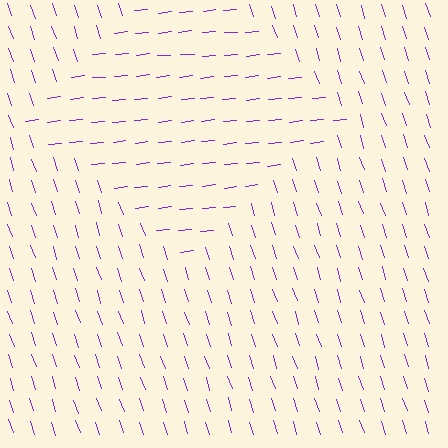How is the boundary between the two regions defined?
The boundary is defined purely by a change in line orientation (approximately 78 degrees difference). All lines are the same color and thickness.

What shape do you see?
I see a diamond.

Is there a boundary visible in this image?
Yes, there is a texture boundary formed by a change in line orientation.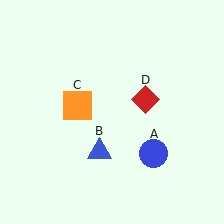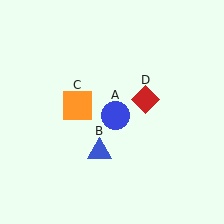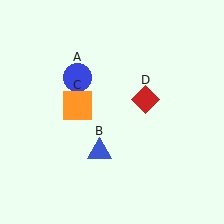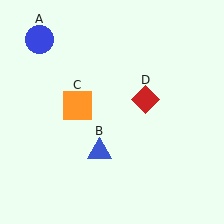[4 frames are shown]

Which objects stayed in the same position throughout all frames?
Blue triangle (object B) and orange square (object C) and red diamond (object D) remained stationary.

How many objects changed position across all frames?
1 object changed position: blue circle (object A).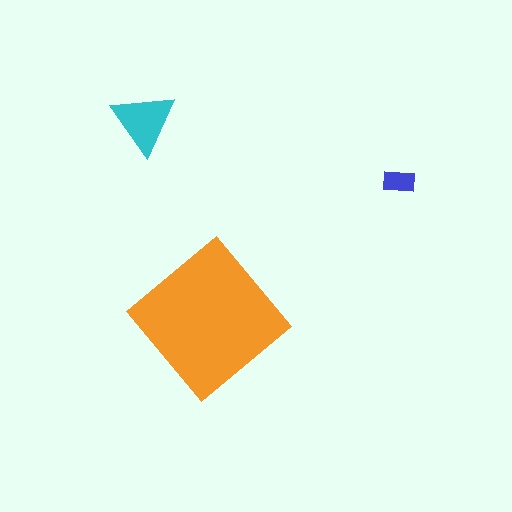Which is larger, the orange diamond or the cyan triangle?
The orange diamond.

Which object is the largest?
The orange diamond.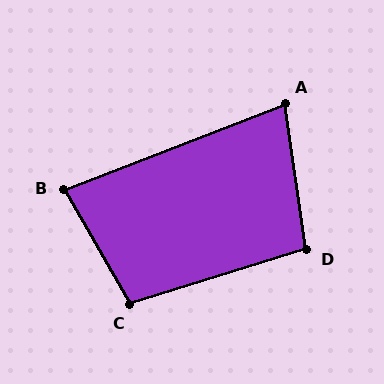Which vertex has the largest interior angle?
C, at approximately 103 degrees.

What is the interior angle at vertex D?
Approximately 99 degrees (obtuse).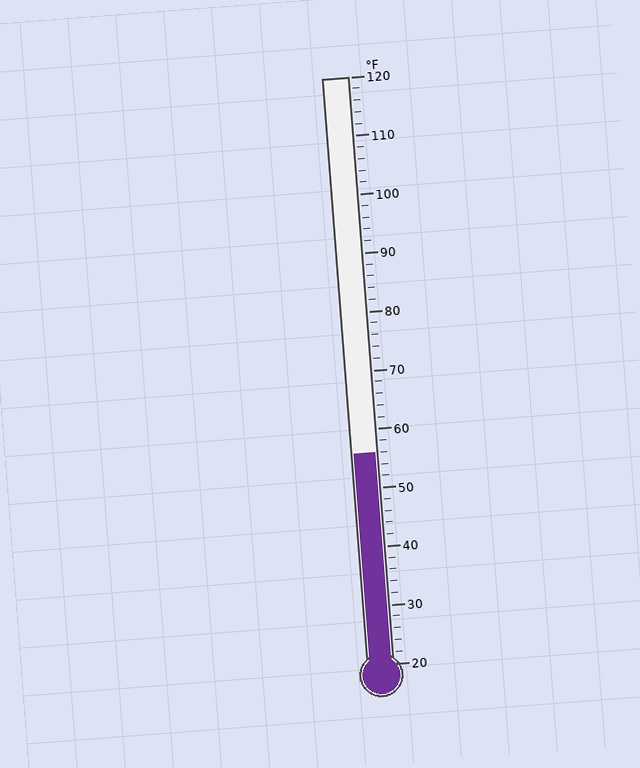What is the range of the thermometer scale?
The thermometer scale ranges from 20°F to 120°F.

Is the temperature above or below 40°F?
The temperature is above 40°F.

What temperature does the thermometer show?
The thermometer shows approximately 56°F.